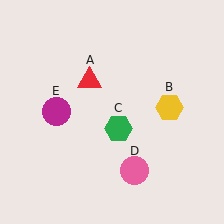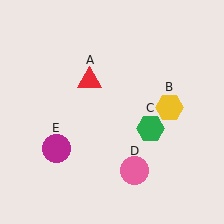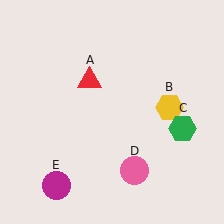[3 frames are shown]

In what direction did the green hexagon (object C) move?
The green hexagon (object C) moved right.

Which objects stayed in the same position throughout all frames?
Red triangle (object A) and yellow hexagon (object B) and pink circle (object D) remained stationary.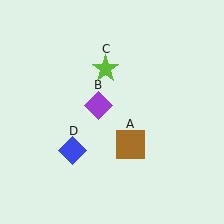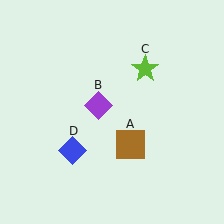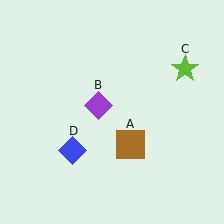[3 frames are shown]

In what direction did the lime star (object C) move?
The lime star (object C) moved right.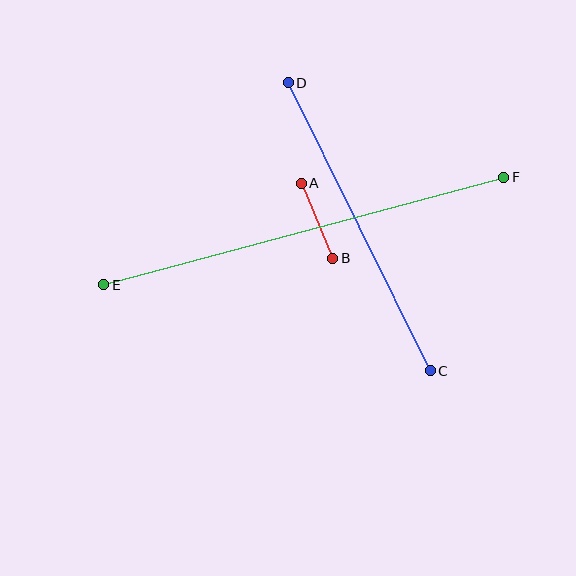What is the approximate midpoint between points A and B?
The midpoint is at approximately (317, 221) pixels.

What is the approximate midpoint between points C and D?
The midpoint is at approximately (359, 227) pixels.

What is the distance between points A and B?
The distance is approximately 81 pixels.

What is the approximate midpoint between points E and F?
The midpoint is at approximately (304, 231) pixels.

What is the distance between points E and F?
The distance is approximately 414 pixels.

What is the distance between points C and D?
The distance is approximately 321 pixels.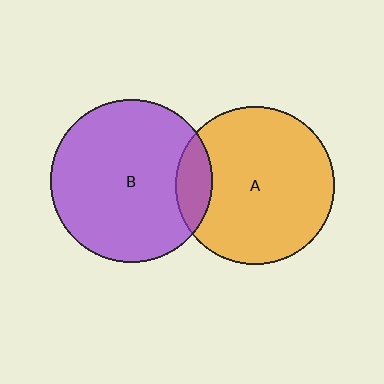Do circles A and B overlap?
Yes.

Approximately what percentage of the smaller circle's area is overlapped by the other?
Approximately 15%.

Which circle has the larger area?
Circle B (purple).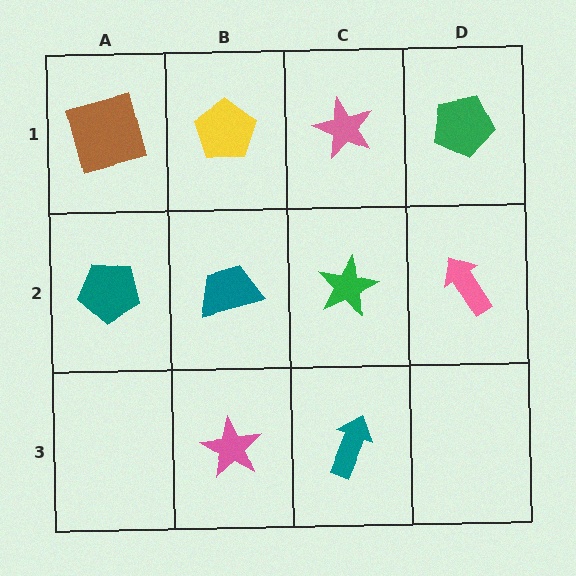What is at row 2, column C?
A green star.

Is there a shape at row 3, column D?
No, that cell is empty.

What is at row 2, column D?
A pink arrow.